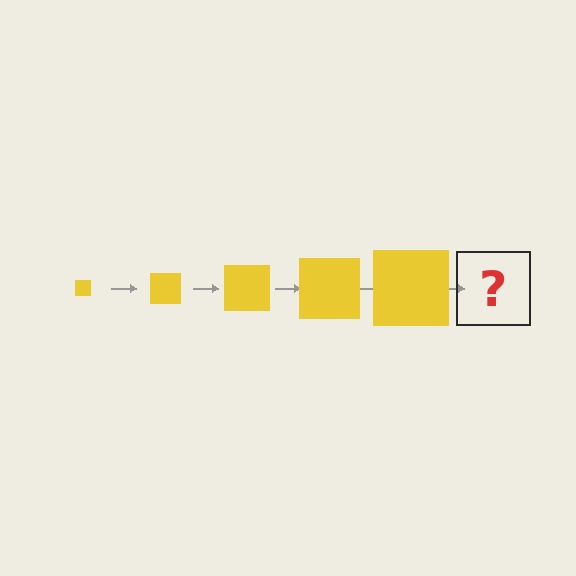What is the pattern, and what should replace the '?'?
The pattern is that the square gets progressively larger each step. The '?' should be a yellow square, larger than the previous one.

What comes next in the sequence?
The next element should be a yellow square, larger than the previous one.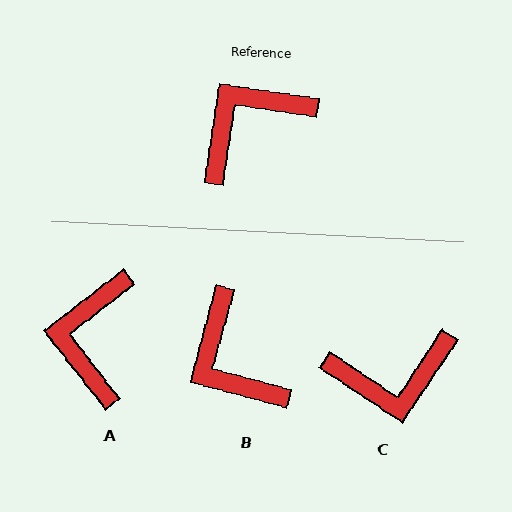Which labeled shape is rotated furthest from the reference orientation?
C, about 155 degrees away.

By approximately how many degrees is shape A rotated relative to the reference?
Approximately 46 degrees counter-clockwise.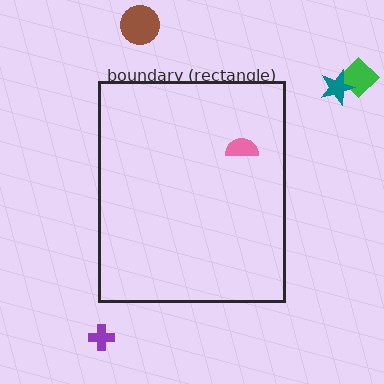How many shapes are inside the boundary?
1 inside, 4 outside.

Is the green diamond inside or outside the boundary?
Outside.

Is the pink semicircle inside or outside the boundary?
Inside.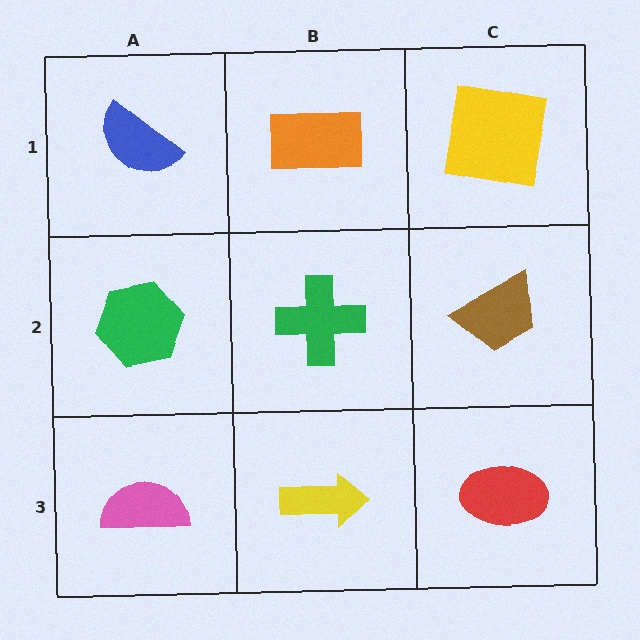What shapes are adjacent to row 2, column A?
A blue semicircle (row 1, column A), a pink semicircle (row 3, column A), a green cross (row 2, column B).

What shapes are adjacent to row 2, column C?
A yellow square (row 1, column C), a red ellipse (row 3, column C), a green cross (row 2, column B).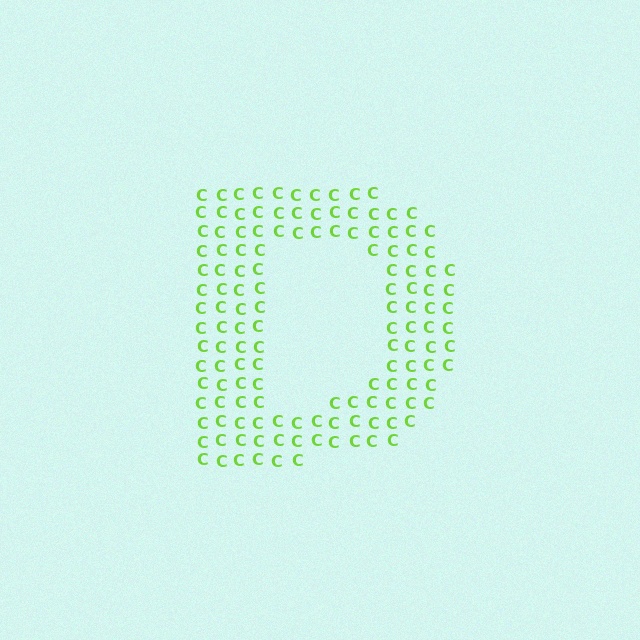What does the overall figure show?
The overall figure shows the letter D.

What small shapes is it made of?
It is made of small letter C's.